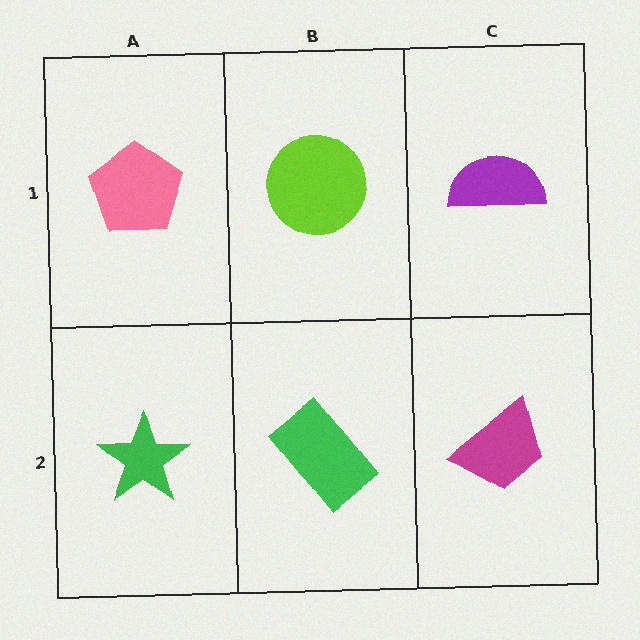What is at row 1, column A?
A pink pentagon.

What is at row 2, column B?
A green rectangle.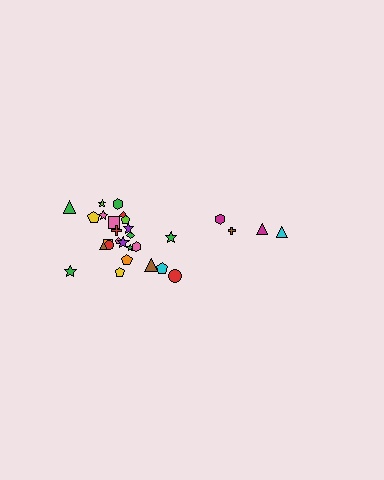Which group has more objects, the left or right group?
The left group.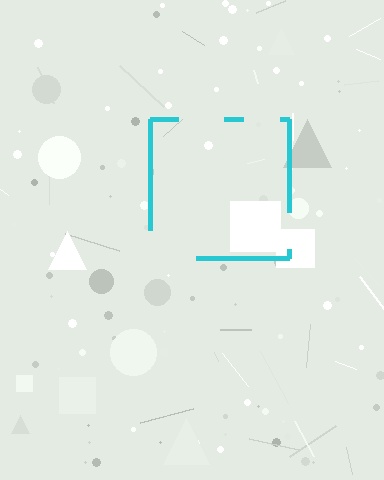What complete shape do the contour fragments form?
The contour fragments form a square.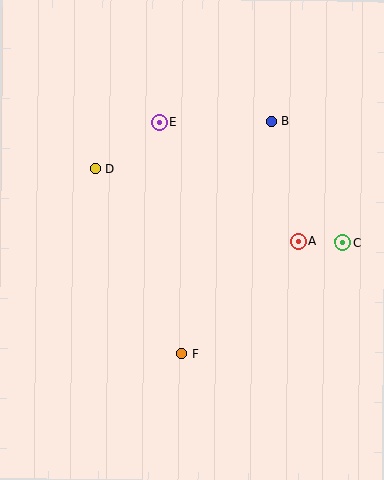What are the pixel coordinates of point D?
Point D is at (95, 169).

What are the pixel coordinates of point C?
Point C is at (343, 242).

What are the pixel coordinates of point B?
Point B is at (272, 121).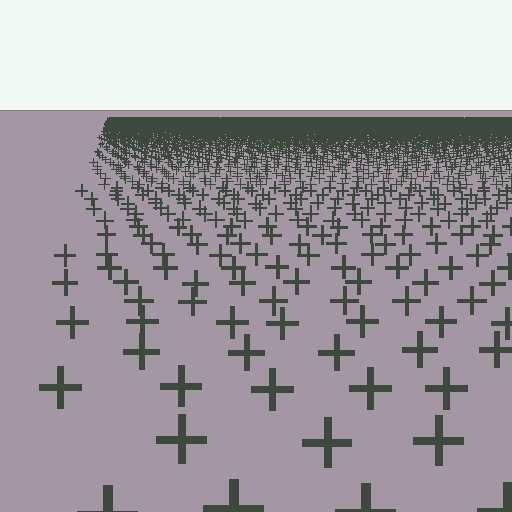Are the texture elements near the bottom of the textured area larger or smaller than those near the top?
Larger. Near the bottom, elements are closer to the viewer and appear at a bigger on-screen size.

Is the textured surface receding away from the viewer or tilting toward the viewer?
The surface is receding away from the viewer. Texture elements get smaller and denser toward the top.